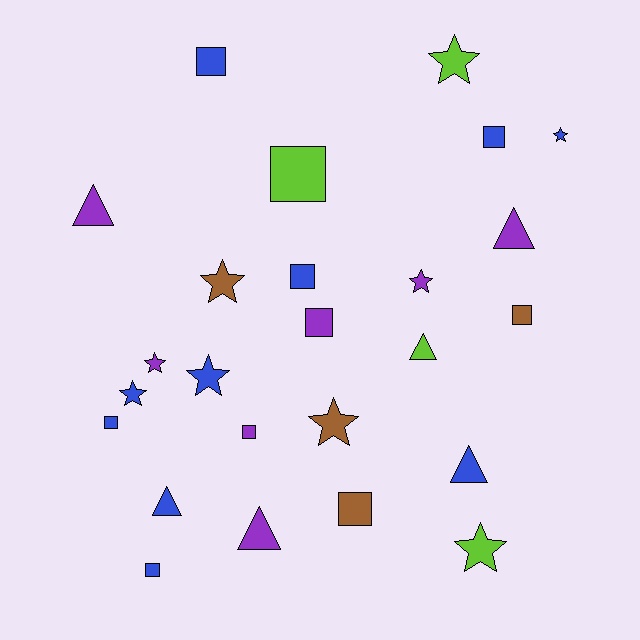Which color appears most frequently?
Blue, with 10 objects.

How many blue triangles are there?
There are 2 blue triangles.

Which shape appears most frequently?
Square, with 10 objects.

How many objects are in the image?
There are 25 objects.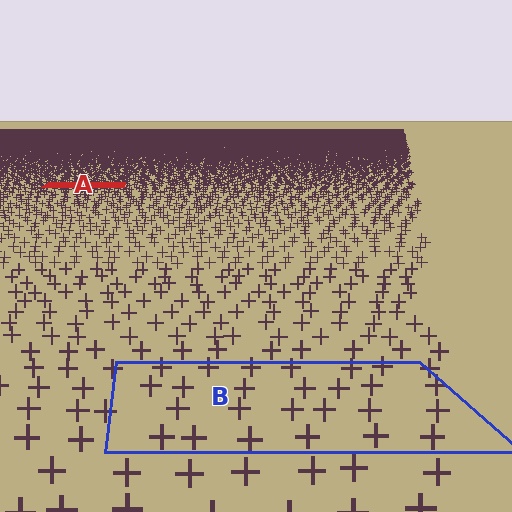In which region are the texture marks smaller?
The texture marks are smaller in region A, because it is farther away.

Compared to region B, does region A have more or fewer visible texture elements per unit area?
Region A has more texture elements per unit area — they are packed more densely because it is farther away.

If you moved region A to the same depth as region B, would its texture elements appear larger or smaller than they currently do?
They would appear larger. At a closer depth, the same texture elements are projected at a bigger on-screen size.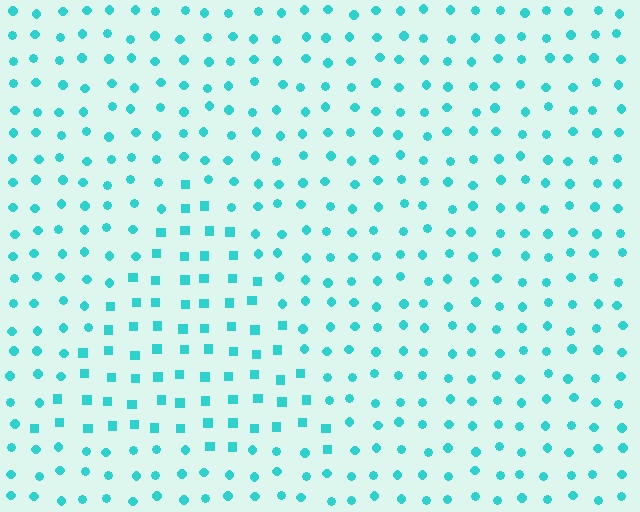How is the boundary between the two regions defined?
The boundary is defined by a change in element shape: squares inside vs. circles outside. All elements share the same color and spacing.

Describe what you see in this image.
The image is filled with small cyan elements arranged in a uniform grid. A triangle-shaped region contains squares, while the surrounding area contains circles. The boundary is defined purely by the change in element shape.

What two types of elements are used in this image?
The image uses squares inside the triangle region and circles outside it.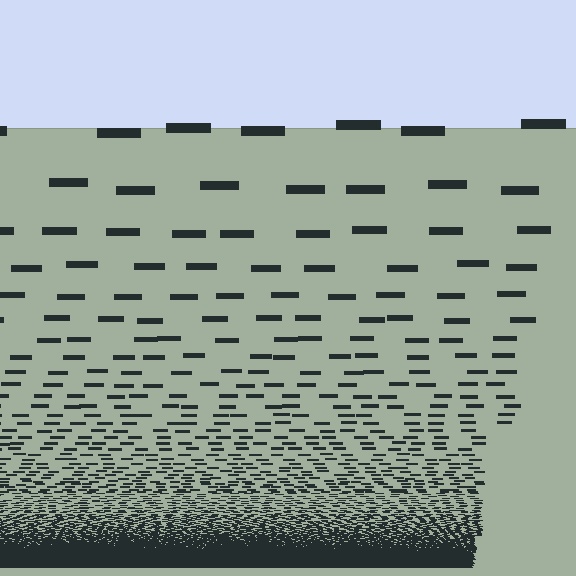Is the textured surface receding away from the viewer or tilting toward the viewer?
The surface appears to tilt toward the viewer. Texture elements get larger and sparser toward the top.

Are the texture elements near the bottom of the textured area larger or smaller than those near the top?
Smaller. The gradient is inverted — elements near the bottom are smaller and denser.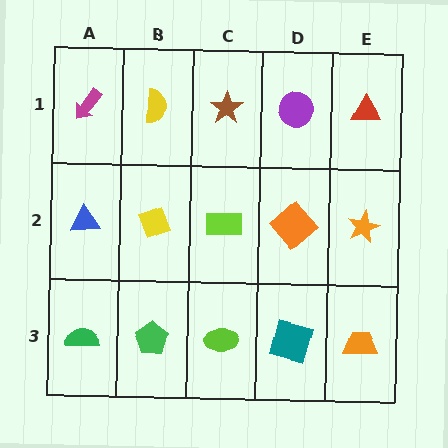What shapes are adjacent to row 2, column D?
A purple circle (row 1, column D), a teal square (row 3, column D), a lime rectangle (row 2, column C), an orange star (row 2, column E).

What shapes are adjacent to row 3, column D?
An orange diamond (row 2, column D), a lime ellipse (row 3, column C), an orange trapezoid (row 3, column E).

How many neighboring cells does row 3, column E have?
2.